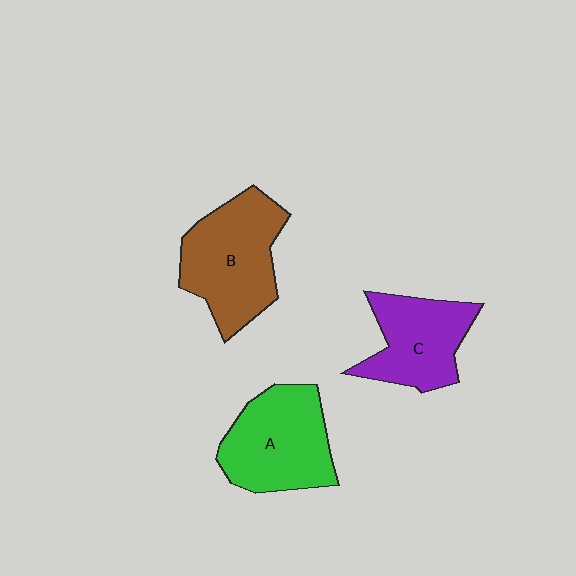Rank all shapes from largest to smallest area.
From largest to smallest: B (brown), A (green), C (purple).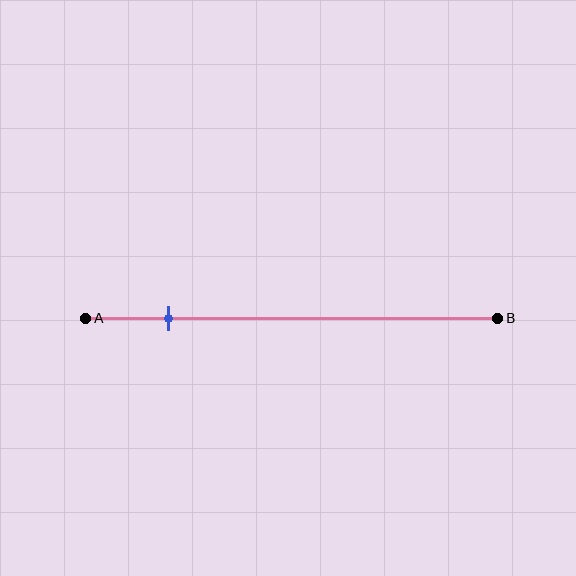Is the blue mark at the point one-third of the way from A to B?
No, the mark is at about 20% from A, not at the 33% one-third point.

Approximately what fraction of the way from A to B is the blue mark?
The blue mark is approximately 20% of the way from A to B.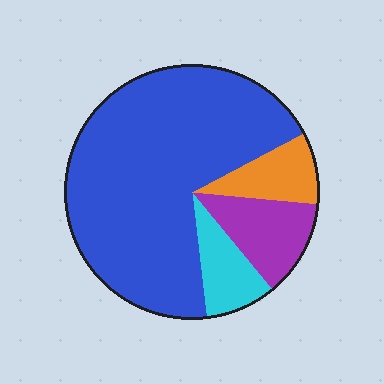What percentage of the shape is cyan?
Cyan takes up about one tenth (1/10) of the shape.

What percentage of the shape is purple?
Purple covers 12% of the shape.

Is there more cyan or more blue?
Blue.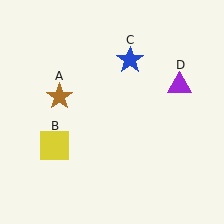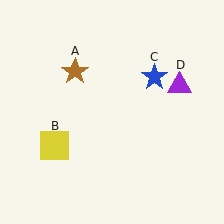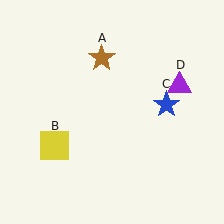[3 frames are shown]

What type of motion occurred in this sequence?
The brown star (object A), blue star (object C) rotated clockwise around the center of the scene.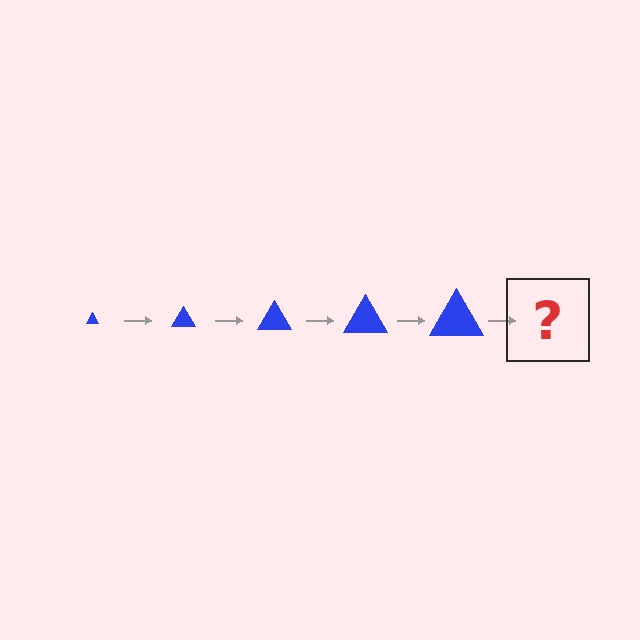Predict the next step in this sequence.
The next step is a blue triangle, larger than the previous one.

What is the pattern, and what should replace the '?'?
The pattern is that the triangle gets progressively larger each step. The '?' should be a blue triangle, larger than the previous one.